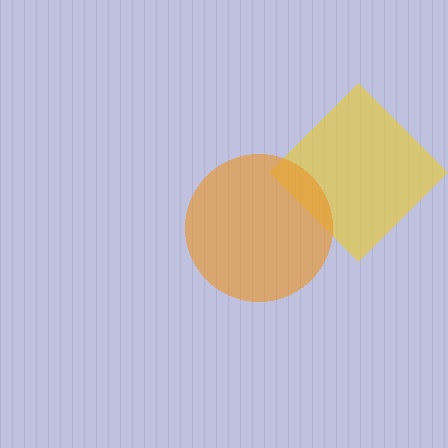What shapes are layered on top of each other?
The layered shapes are: a yellow diamond, an orange circle.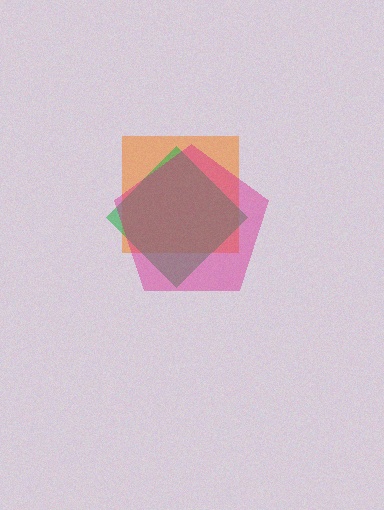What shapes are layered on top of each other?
The layered shapes are: an orange square, a green diamond, a magenta pentagon.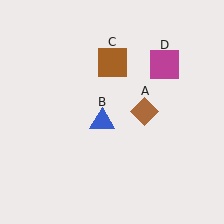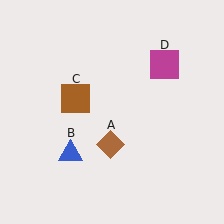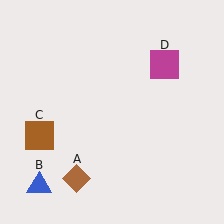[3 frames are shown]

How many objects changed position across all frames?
3 objects changed position: brown diamond (object A), blue triangle (object B), brown square (object C).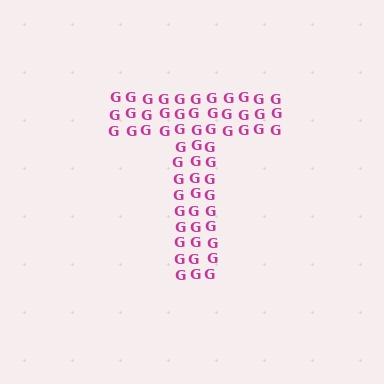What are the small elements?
The small elements are letter G's.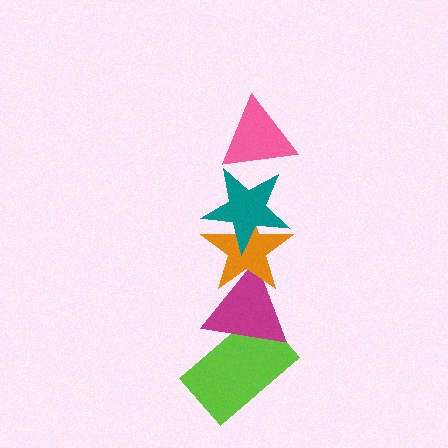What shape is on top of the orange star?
The teal star is on top of the orange star.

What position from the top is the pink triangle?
The pink triangle is 1st from the top.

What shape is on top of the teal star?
The pink triangle is on top of the teal star.